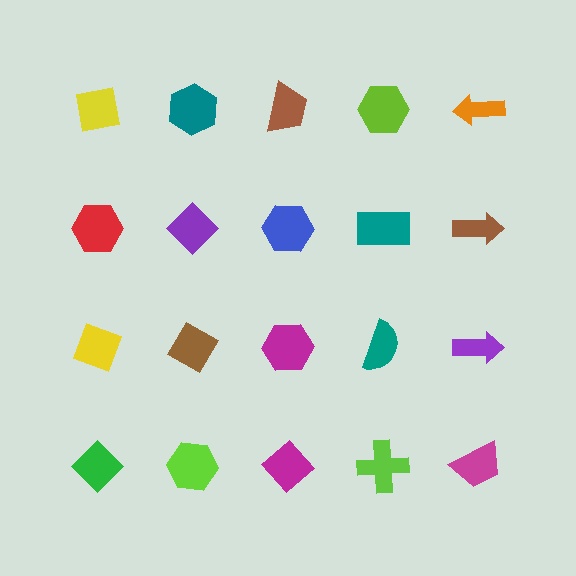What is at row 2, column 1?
A red hexagon.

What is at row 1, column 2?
A teal hexagon.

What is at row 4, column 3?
A magenta diamond.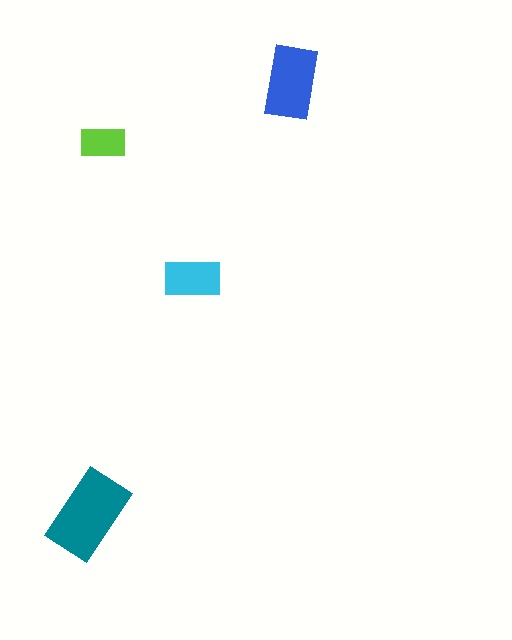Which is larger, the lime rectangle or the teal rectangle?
The teal one.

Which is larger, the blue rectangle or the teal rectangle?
The teal one.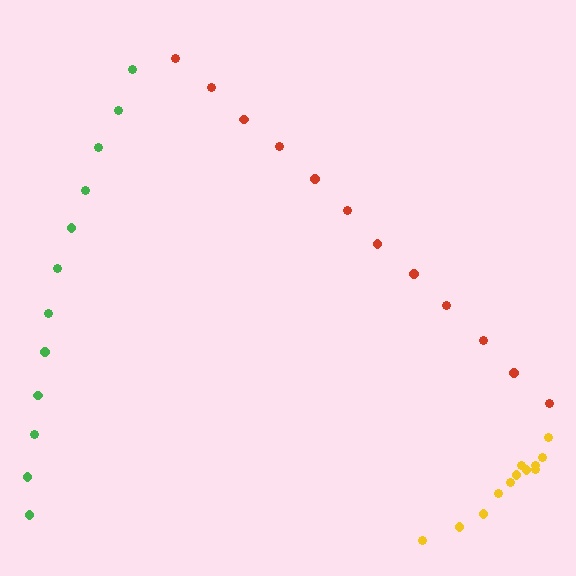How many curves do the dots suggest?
There are 3 distinct paths.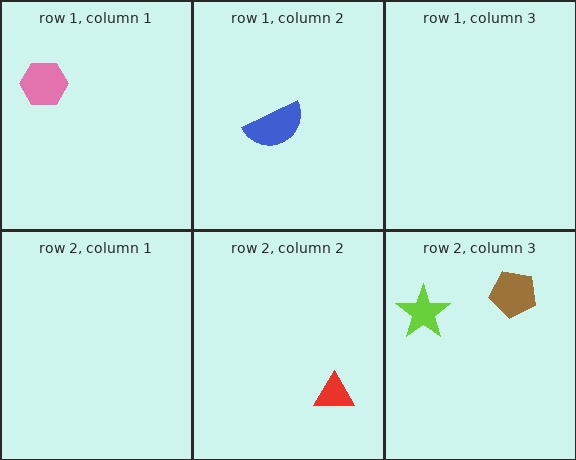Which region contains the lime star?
The row 2, column 3 region.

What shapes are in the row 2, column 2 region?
The red triangle.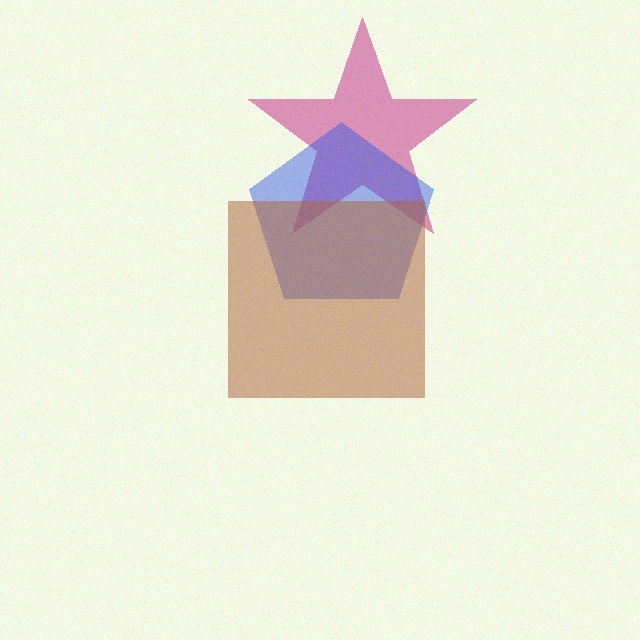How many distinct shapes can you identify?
There are 3 distinct shapes: a magenta star, a blue pentagon, a brown square.